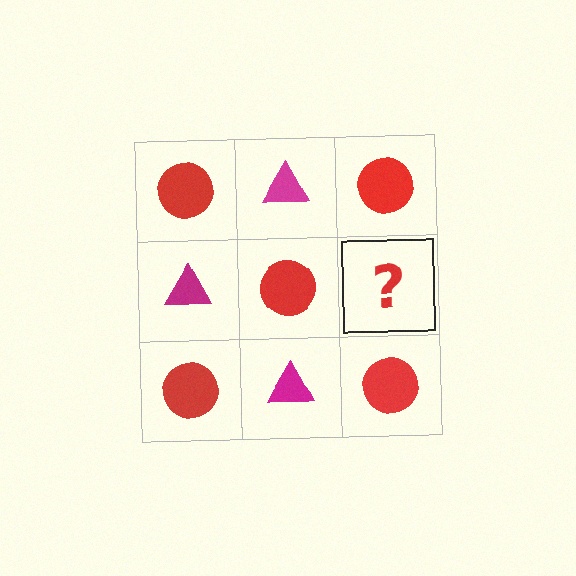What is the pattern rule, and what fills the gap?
The rule is that it alternates red circle and magenta triangle in a checkerboard pattern. The gap should be filled with a magenta triangle.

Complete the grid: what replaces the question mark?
The question mark should be replaced with a magenta triangle.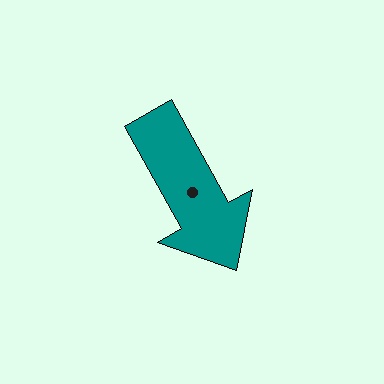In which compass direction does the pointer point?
Southeast.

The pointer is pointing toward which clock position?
Roughly 5 o'clock.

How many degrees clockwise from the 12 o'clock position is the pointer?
Approximately 151 degrees.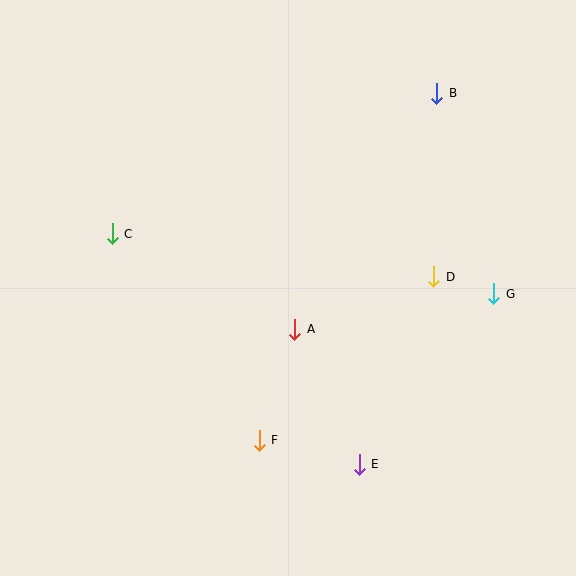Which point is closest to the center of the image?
Point A at (295, 329) is closest to the center.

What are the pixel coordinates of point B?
Point B is at (437, 93).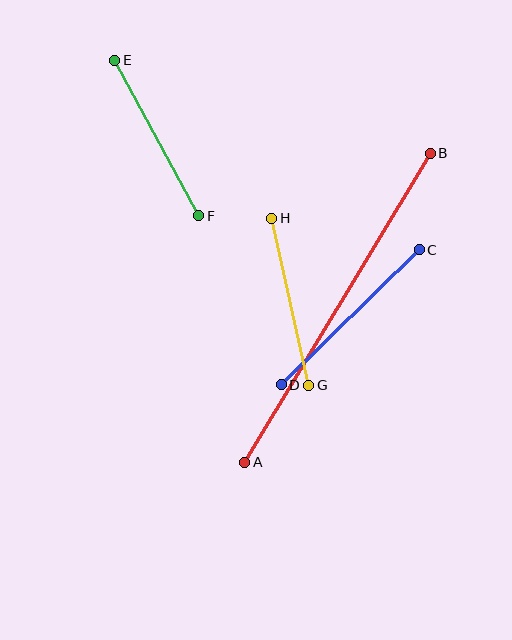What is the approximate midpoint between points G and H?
The midpoint is at approximately (290, 302) pixels.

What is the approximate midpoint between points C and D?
The midpoint is at approximately (350, 317) pixels.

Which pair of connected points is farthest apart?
Points A and B are farthest apart.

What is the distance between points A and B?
The distance is approximately 360 pixels.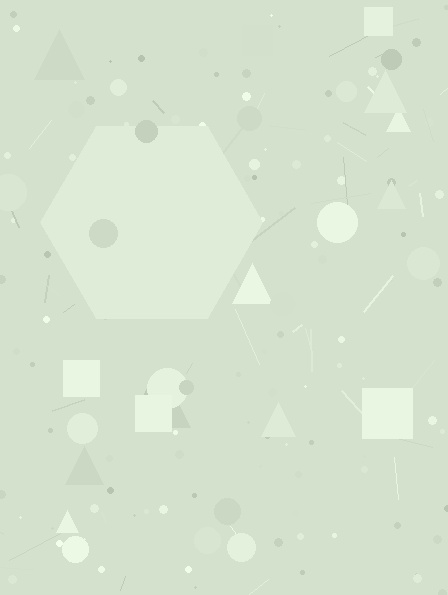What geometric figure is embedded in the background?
A hexagon is embedded in the background.